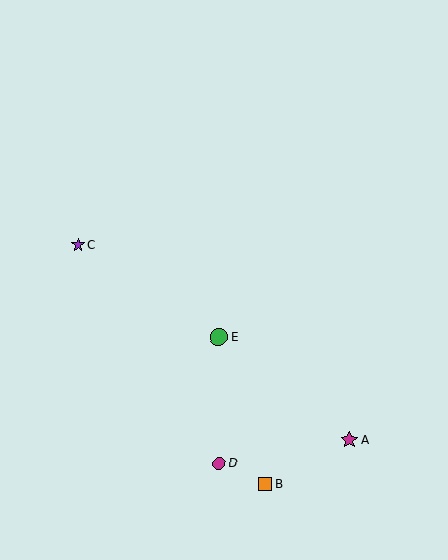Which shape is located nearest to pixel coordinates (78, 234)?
The purple star (labeled C) at (78, 245) is nearest to that location.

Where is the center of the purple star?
The center of the purple star is at (78, 245).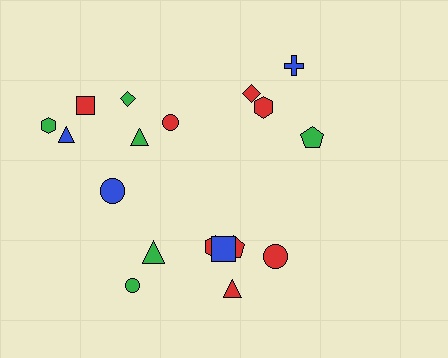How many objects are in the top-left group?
There are 7 objects.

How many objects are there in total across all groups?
There are 18 objects.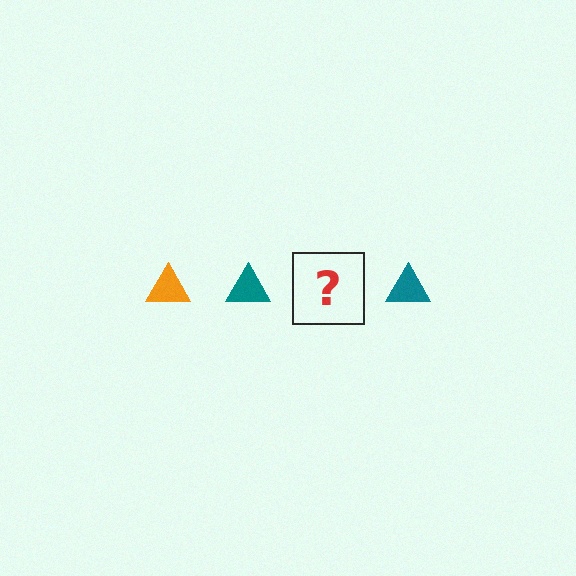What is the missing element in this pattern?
The missing element is an orange triangle.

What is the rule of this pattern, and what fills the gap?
The rule is that the pattern cycles through orange, teal triangles. The gap should be filled with an orange triangle.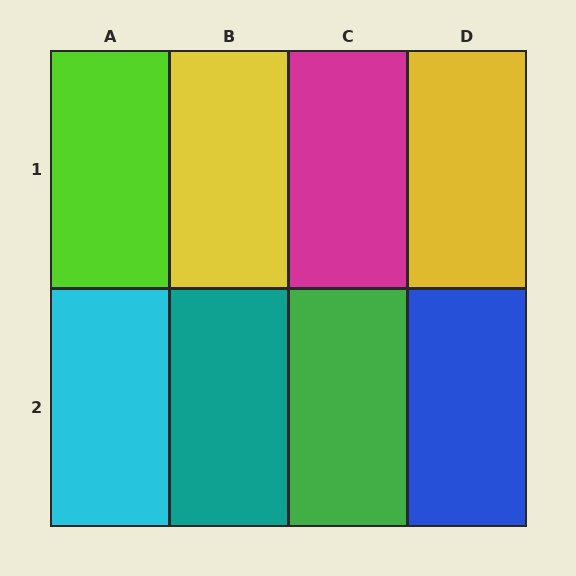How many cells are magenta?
1 cell is magenta.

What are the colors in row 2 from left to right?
Cyan, teal, green, blue.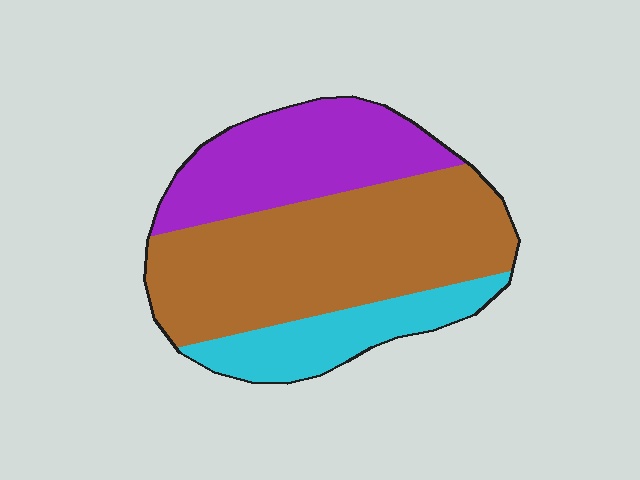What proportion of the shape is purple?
Purple covers 29% of the shape.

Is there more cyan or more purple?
Purple.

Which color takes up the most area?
Brown, at roughly 55%.